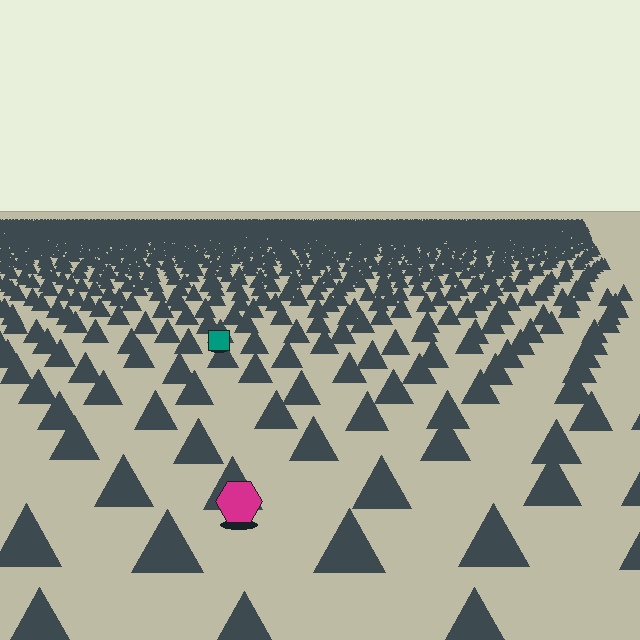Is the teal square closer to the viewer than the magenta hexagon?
No. The magenta hexagon is closer — you can tell from the texture gradient: the ground texture is coarser near it.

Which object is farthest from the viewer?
The teal square is farthest from the viewer. It appears smaller and the ground texture around it is denser.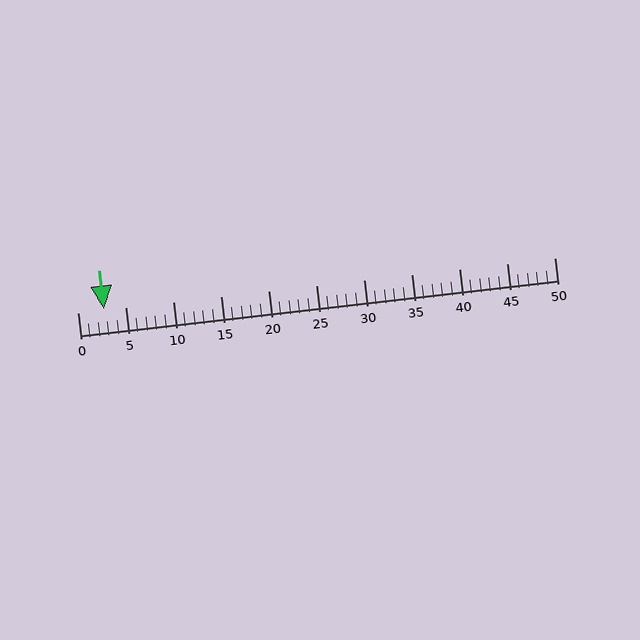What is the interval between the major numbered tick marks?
The major tick marks are spaced 5 units apart.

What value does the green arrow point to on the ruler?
The green arrow points to approximately 3.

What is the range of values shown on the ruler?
The ruler shows values from 0 to 50.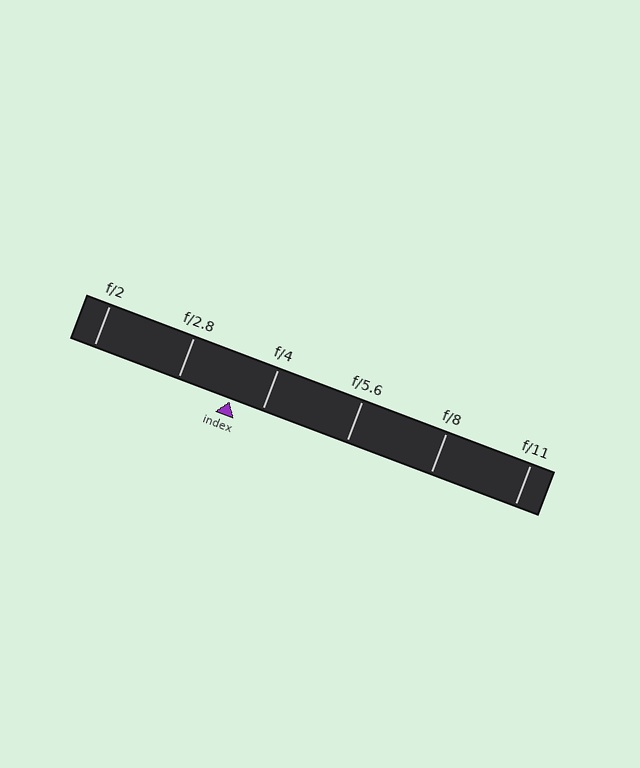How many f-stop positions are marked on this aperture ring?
There are 6 f-stop positions marked.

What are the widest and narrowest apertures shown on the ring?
The widest aperture shown is f/2 and the narrowest is f/11.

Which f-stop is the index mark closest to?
The index mark is closest to f/4.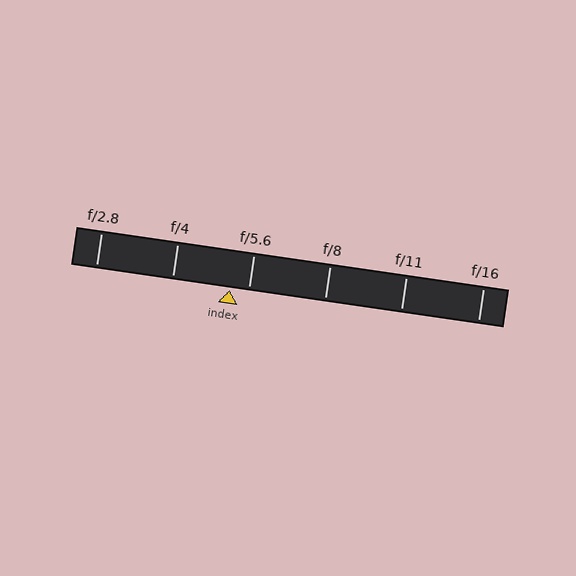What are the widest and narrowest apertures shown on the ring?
The widest aperture shown is f/2.8 and the narrowest is f/16.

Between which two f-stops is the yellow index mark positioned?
The index mark is between f/4 and f/5.6.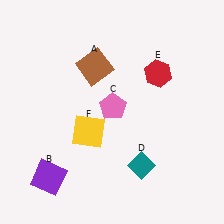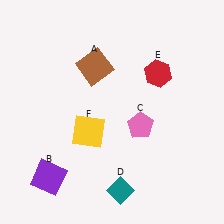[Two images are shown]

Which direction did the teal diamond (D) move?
The teal diamond (D) moved down.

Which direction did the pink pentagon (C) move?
The pink pentagon (C) moved right.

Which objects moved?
The objects that moved are: the pink pentagon (C), the teal diamond (D).